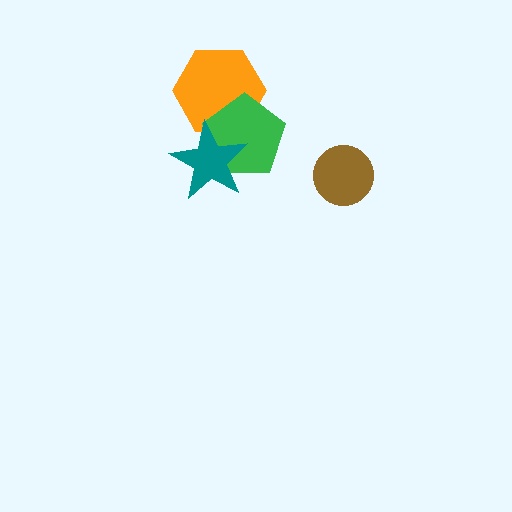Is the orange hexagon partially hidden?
Yes, it is partially covered by another shape.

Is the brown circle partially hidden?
No, no other shape covers it.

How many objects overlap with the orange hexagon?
2 objects overlap with the orange hexagon.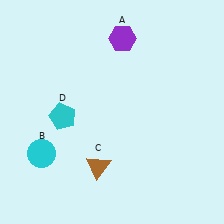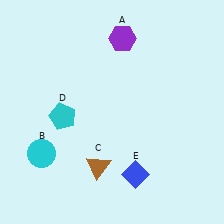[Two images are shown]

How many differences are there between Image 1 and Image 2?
There is 1 difference between the two images.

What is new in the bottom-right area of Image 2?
A blue diamond (E) was added in the bottom-right area of Image 2.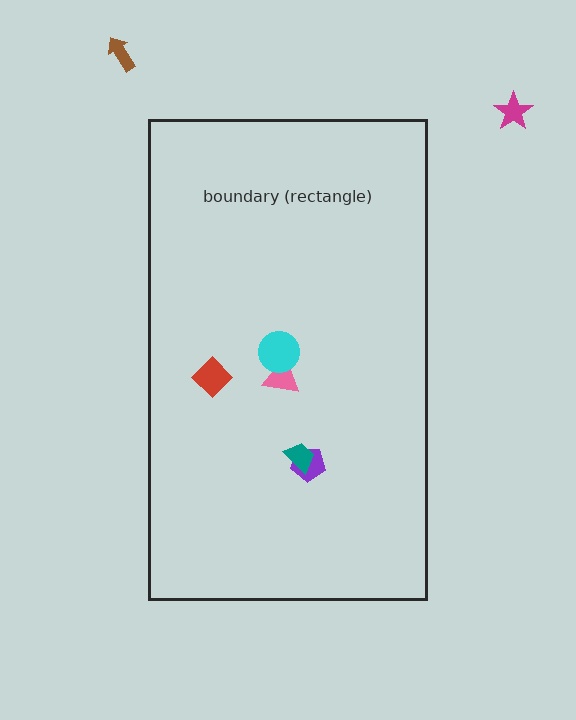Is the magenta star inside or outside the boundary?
Outside.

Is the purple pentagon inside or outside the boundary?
Inside.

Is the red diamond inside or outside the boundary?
Inside.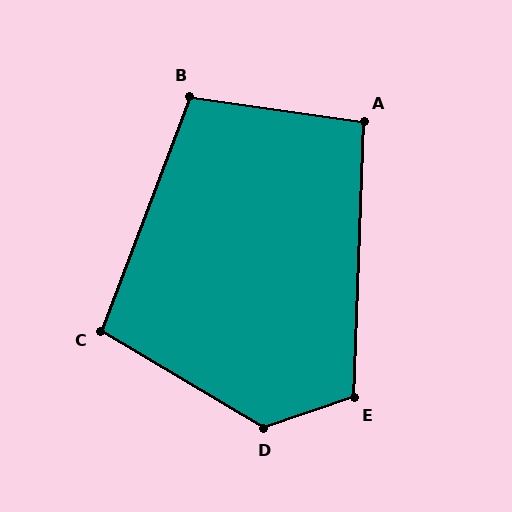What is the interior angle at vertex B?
Approximately 103 degrees (obtuse).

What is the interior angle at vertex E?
Approximately 111 degrees (obtuse).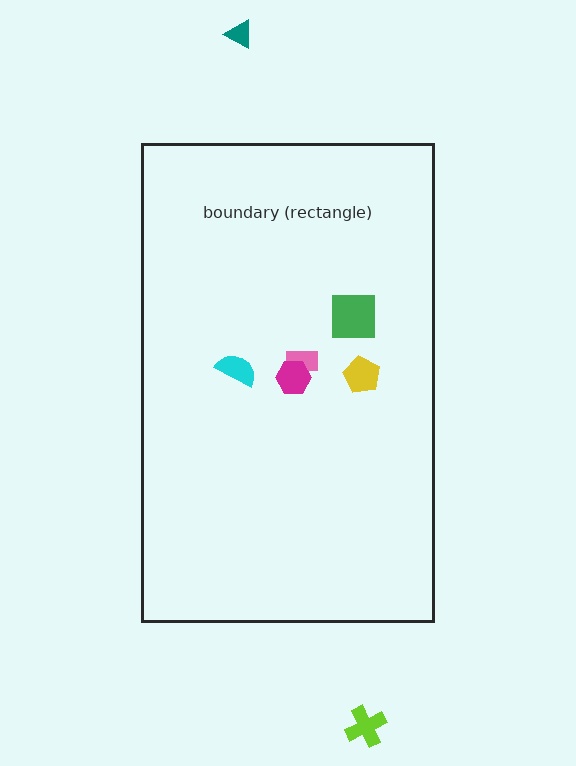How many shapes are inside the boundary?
5 inside, 2 outside.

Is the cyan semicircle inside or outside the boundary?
Inside.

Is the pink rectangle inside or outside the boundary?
Inside.